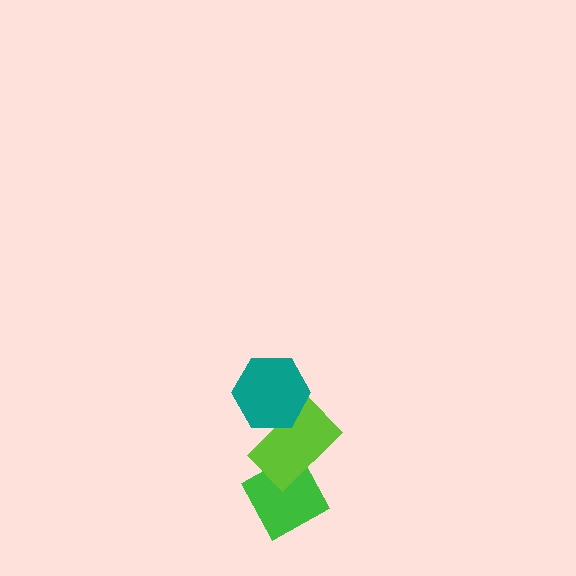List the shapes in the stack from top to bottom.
From top to bottom: the teal hexagon, the lime rectangle, the green diamond.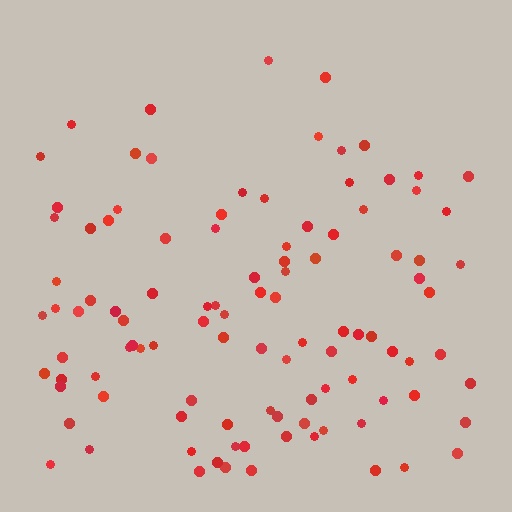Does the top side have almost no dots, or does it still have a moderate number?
Still a moderate number, just noticeably fewer than the bottom.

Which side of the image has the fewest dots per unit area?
The top.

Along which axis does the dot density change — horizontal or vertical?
Vertical.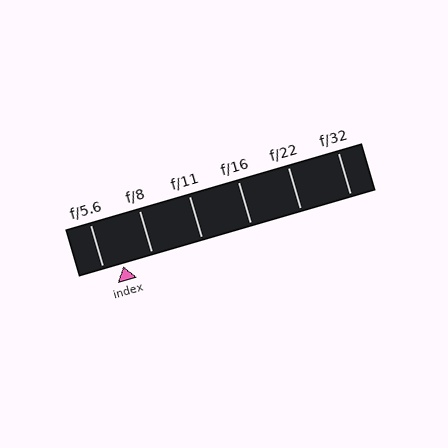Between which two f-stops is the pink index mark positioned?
The index mark is between f/5.6 and f/8.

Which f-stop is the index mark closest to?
The index mark is closest to f/5.6.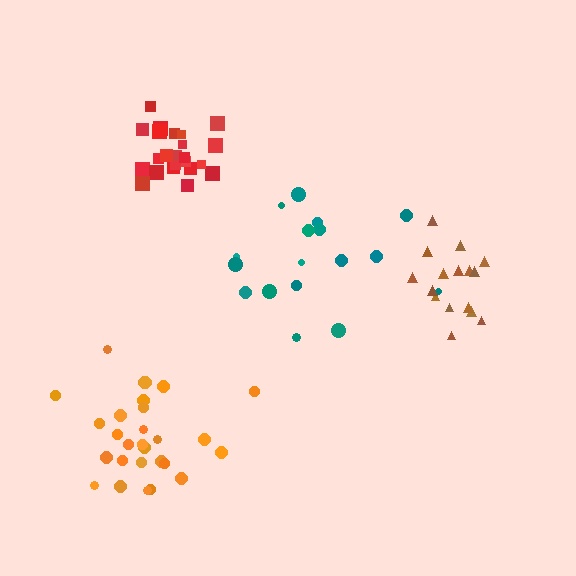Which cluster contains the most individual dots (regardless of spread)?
Orange (28).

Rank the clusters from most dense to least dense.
red, orange, brown, teal.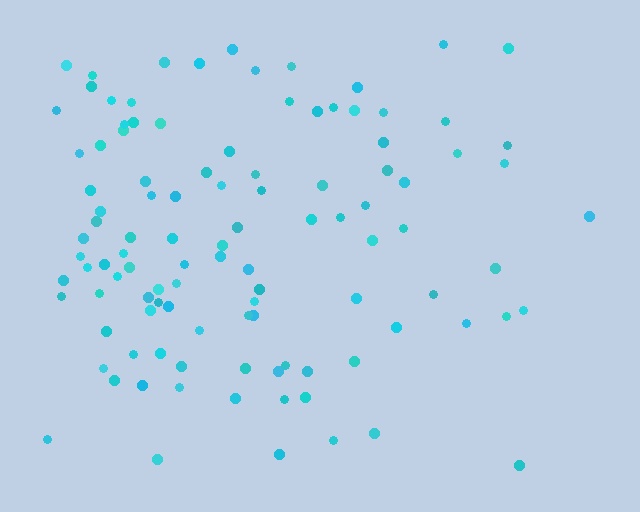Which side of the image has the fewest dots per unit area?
The right.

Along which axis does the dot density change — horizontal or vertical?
Horizontal.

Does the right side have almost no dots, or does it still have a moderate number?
Still a moderate number, just noticeably fewer than the left.